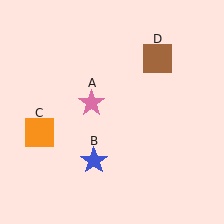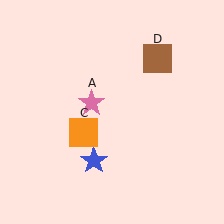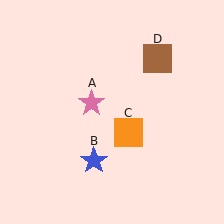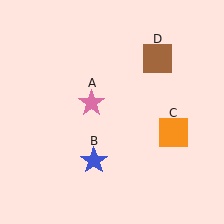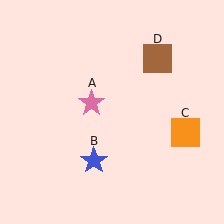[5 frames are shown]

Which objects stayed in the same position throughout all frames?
Pink star (object A) and blue star (object B) and brown square (object D) remained stationary.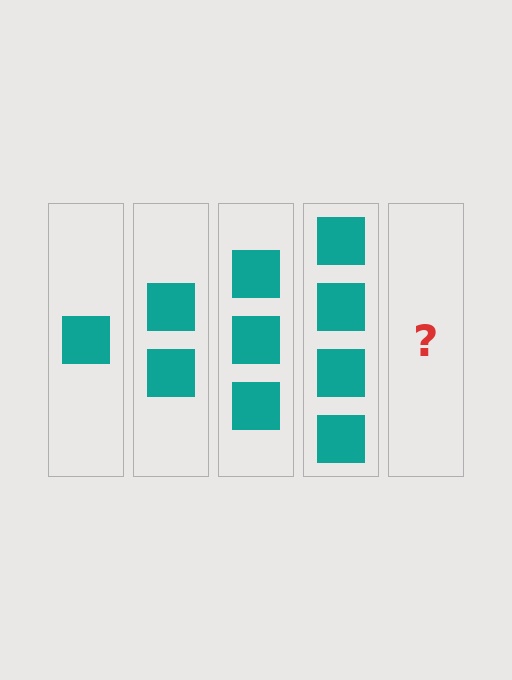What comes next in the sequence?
The next element should be 5 squares.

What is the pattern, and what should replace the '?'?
The pattern is that each step adds one more square. The '?' should be 5 squares.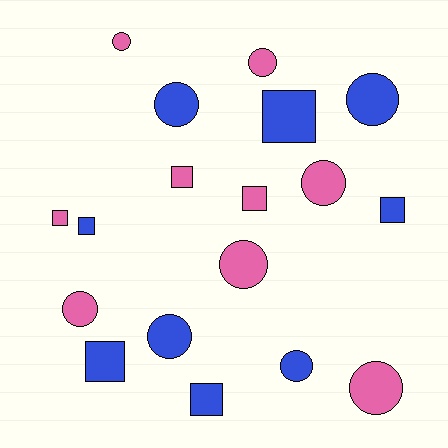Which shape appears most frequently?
Circle, with 10 objects.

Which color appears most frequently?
Pink, with 9 objects.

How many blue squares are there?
There are 5 blue squares.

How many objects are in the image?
There are 18 objects.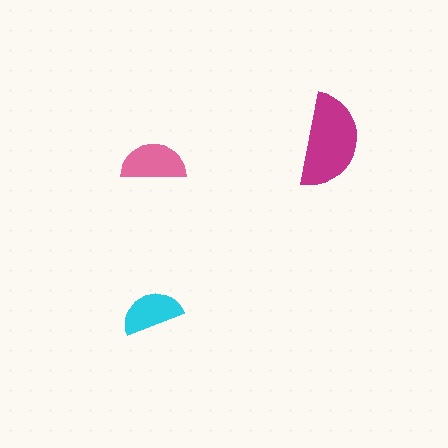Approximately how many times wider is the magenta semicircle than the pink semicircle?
About 1.5 times wider.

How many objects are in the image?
There are 3 objects in the image.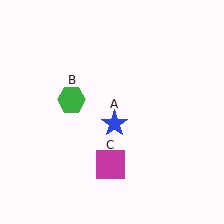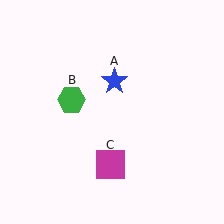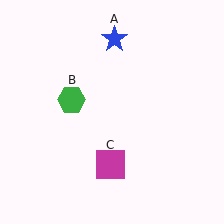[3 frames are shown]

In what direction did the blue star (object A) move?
The blue star (object A) moved up.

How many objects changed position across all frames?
1 object changed position: blue star (object A).